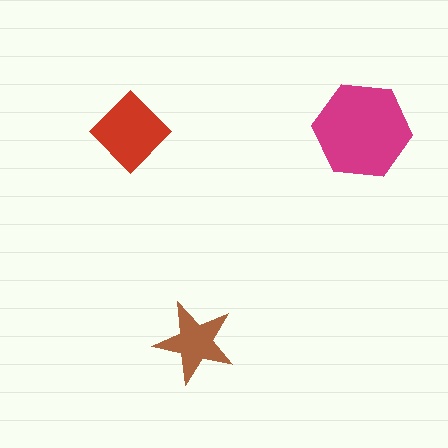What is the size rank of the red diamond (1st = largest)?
2nd.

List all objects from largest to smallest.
The magenta hexagon, the red diamond, the brown star.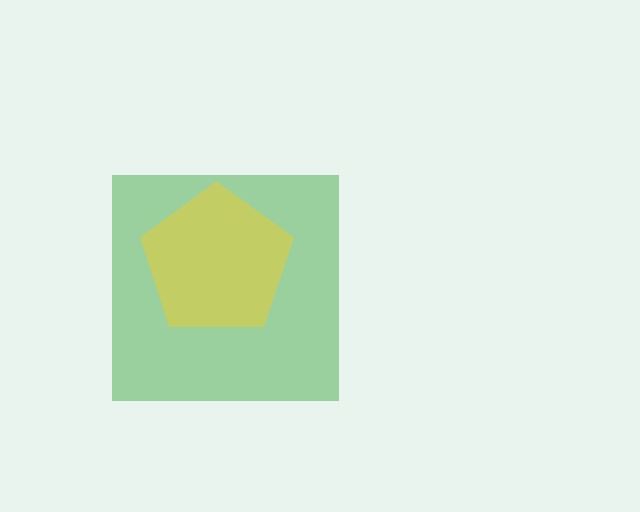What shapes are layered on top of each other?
The layered shapes are: a green square, a yellow pentagon.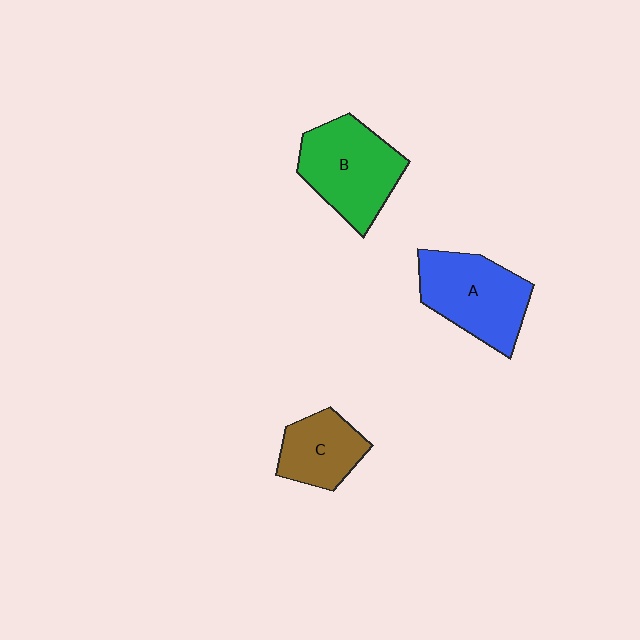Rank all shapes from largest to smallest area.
From largest to smallest: B (green), A (blue), C (brown).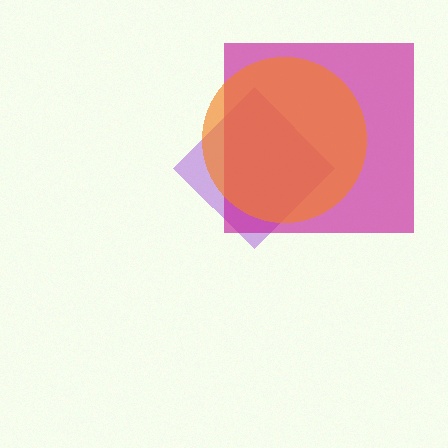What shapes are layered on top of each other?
The layered shapes are: a purple diamond, a magenta square, an orange circle.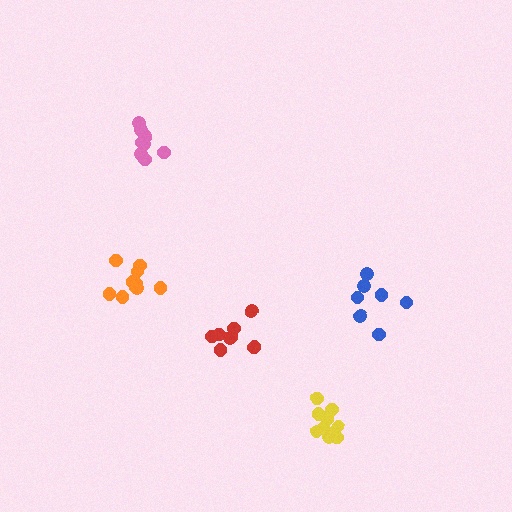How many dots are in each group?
Group 1: 7 dots, Group 2: 9 dots, Group 3: 10 dots, Group 4: 9 dots, Group 5: 10 dots (45 total).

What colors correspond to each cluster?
The clusters are colored: blue, pink, orange, red, yellow.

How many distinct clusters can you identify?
There are 5 distinct clusters.